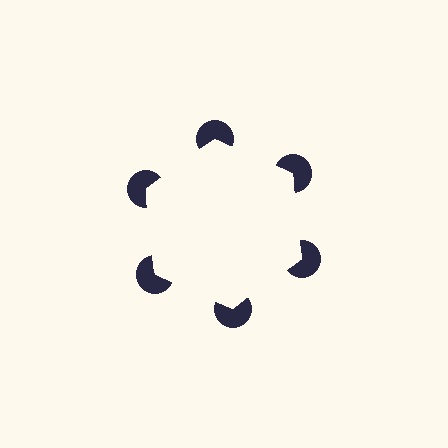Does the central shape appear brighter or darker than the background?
It typically appears slightly brighter than the background, even though no actual brightness change is drawn.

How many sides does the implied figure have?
6 sides.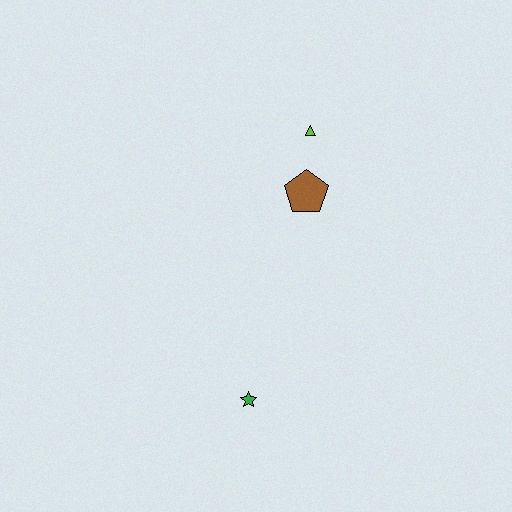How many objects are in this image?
There are 3 objects.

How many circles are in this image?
There are no circles.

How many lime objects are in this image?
There is 1 lime object.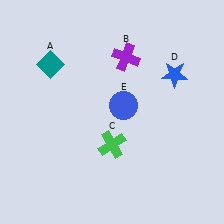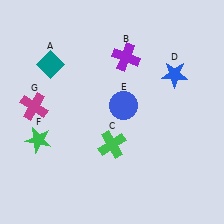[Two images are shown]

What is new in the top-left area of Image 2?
A magenta cross (G) was added in the top-left area of Image 2.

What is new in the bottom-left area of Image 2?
A green star (F) was added in the bottom-left area of Image 2.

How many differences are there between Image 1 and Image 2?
There are 2 differences between the two images.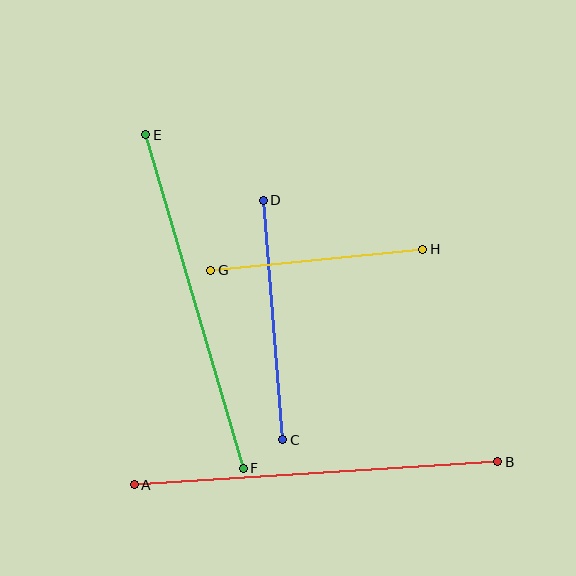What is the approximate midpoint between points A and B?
The midpoint is at approximately (316, 473) pixels.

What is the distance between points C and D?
The distance is approximately 240 pixels.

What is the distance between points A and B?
The distance is approximately 364 pixels.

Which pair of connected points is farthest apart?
Points A and B are farthest apart.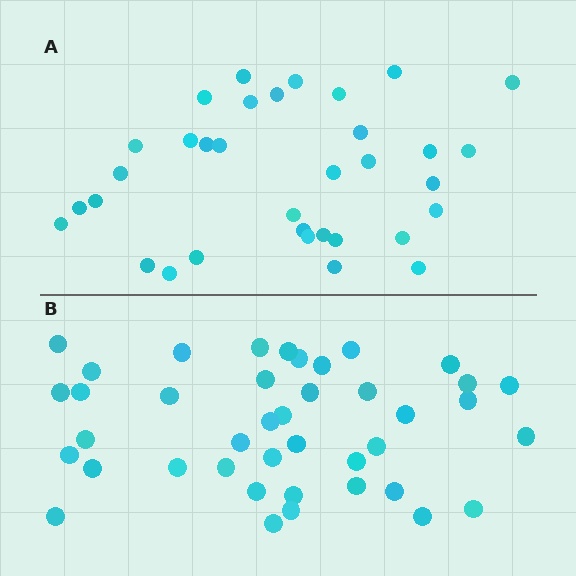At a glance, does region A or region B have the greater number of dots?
Region B (the bottom region) has more dots.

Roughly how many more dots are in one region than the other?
Region B has roughly 8 or so more dots than region A.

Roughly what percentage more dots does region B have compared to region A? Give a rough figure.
About 20% more.